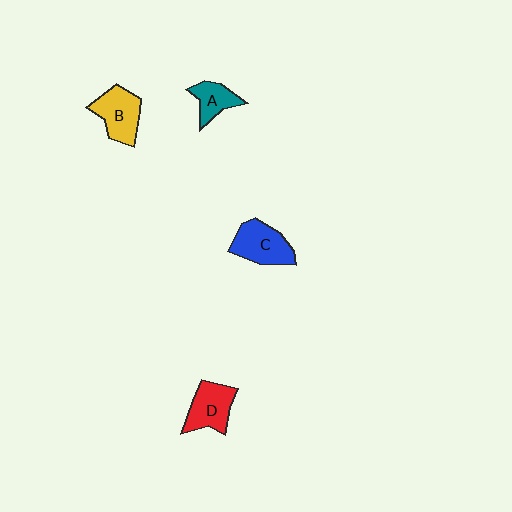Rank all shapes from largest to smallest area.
From largest to smallest: C (blue), B (yellow), D (red), A (teal).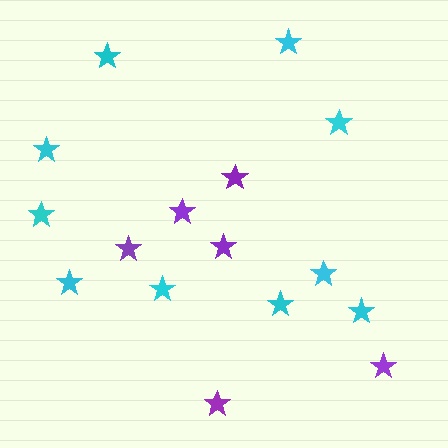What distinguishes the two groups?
There are 2 groups: one group of purple stars (6) and one group of cyan stars (10).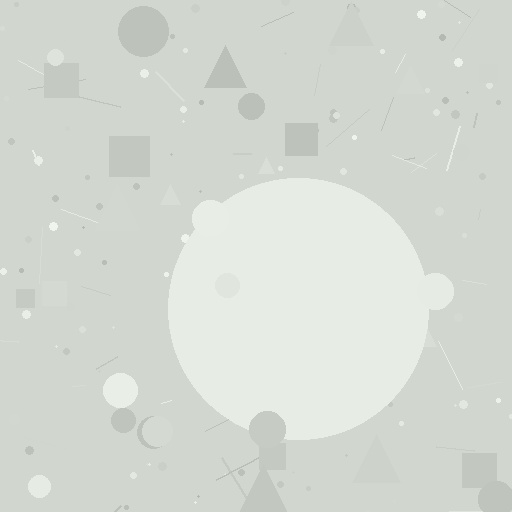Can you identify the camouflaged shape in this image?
The camouflaged shape is a circle.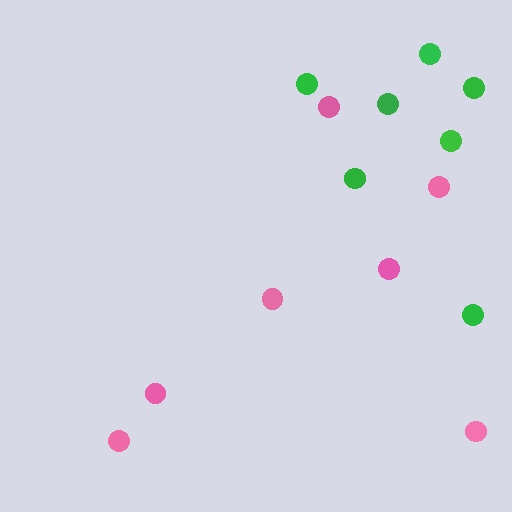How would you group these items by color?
There are 2 groups: one group of pink circles (7) and one group of green circles (7).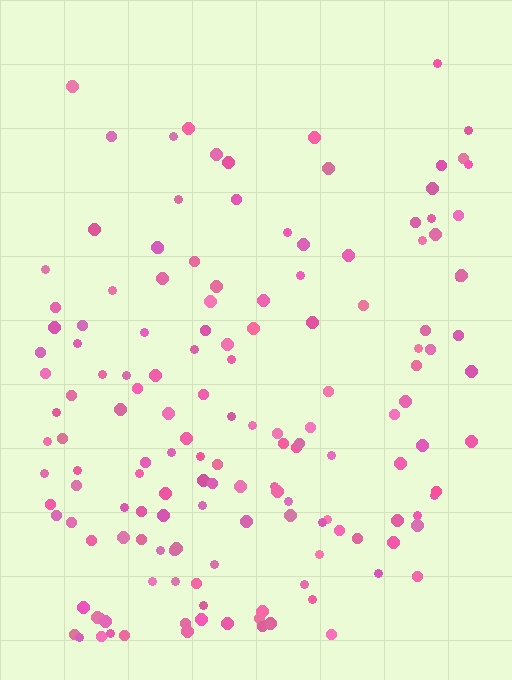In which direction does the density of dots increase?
From top to bottom, with the bottom side densest.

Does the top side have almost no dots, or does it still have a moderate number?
Still a moderate number, just noticeably fewer than the bottom.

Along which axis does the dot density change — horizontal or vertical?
Vertical.